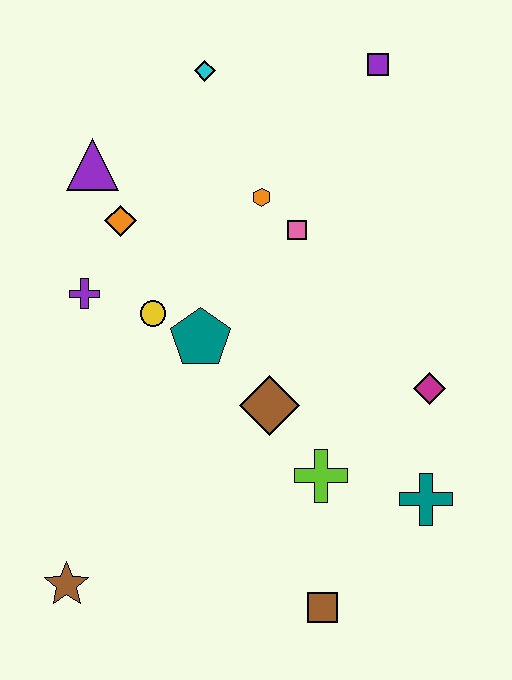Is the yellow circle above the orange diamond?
No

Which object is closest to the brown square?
The lime cross is closest to the brown square.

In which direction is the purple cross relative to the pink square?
The purple cross is to the left of the pink square.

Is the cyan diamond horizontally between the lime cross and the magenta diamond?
No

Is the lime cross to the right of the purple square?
No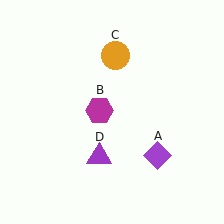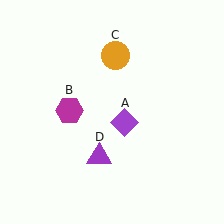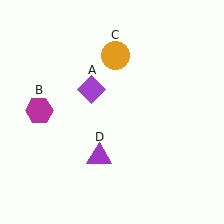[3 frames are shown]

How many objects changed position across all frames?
2 objects changed position: purple diamond (object A), magenta hexagon (object B).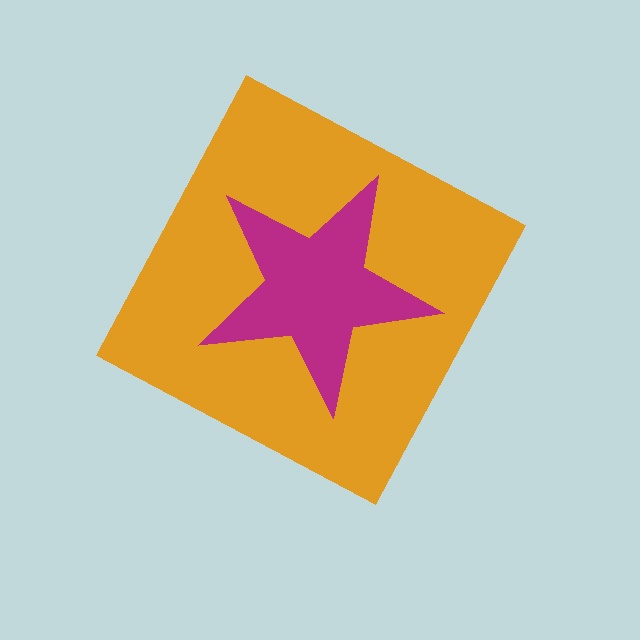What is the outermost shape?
The orange diamond.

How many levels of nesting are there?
2.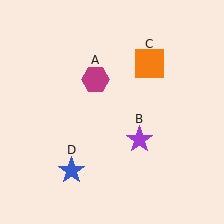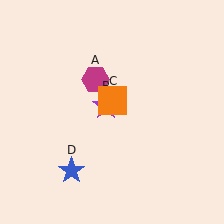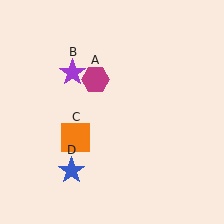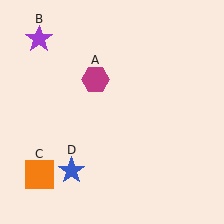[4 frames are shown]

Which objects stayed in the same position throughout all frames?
Magenta hexagon (object A) and blue star (object D) remained stationary.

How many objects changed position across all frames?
2 objects changed position: purple star (object B), orange square (object C).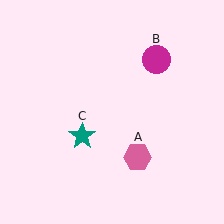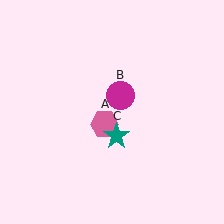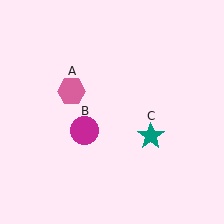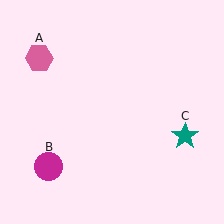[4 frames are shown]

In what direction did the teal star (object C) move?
The teal star (object C) moved right.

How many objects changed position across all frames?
3 objects changed position: pink hexagon (object A), magenta circle (object B), teal star (object C).